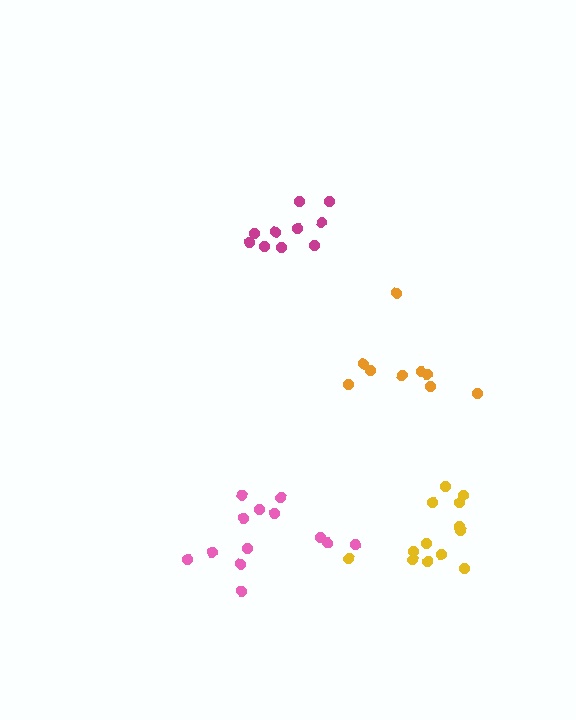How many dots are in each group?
Group 1: 13 dots, Group 2: 9 dots, Group 3: 13 dots, Group 4: 10 dots (45 total).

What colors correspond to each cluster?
The clusters are colored: pink, orange, yellow, magenta.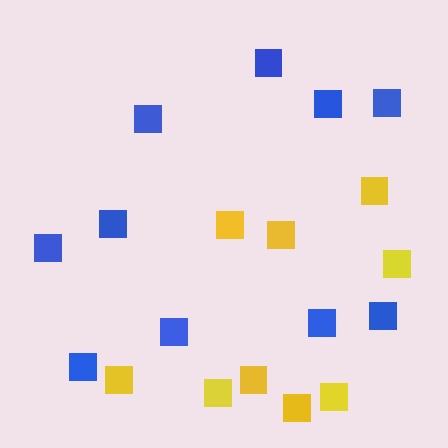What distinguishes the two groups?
There are 2 groups: one group of yellow squares (9) and one group of blue squares (10).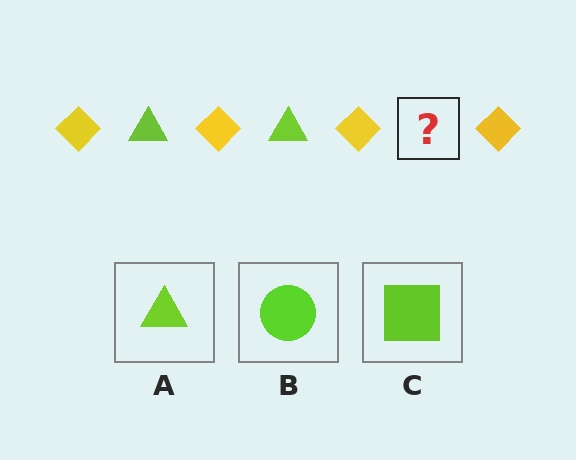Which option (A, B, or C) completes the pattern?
A.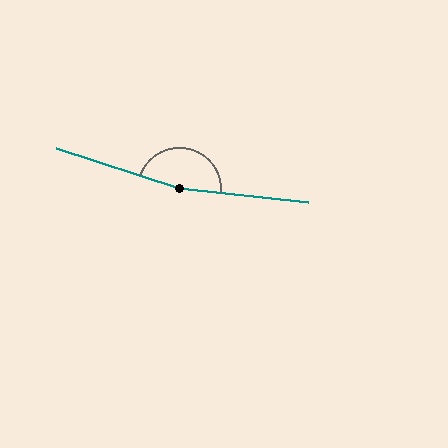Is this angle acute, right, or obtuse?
It is obtuse.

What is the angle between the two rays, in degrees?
Approximately 168 degrees.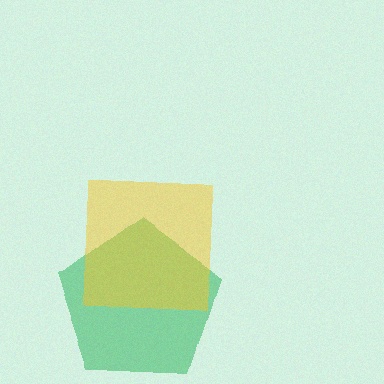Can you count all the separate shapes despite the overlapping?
Yes, there are 2 separate shapes.